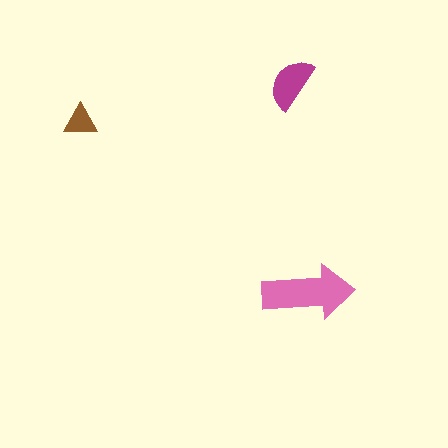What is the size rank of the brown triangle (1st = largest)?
3rd.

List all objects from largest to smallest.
The pink arrow, the magenta semicircle, the brown triangle.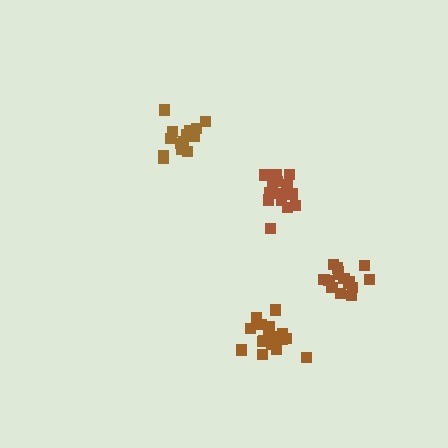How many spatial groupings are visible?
There are 4 spatial groupings.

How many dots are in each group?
Group 1: 20 dots, Group 2: 15 dots, Group 3: 16 dots, Group 4: 16 dots (67 total).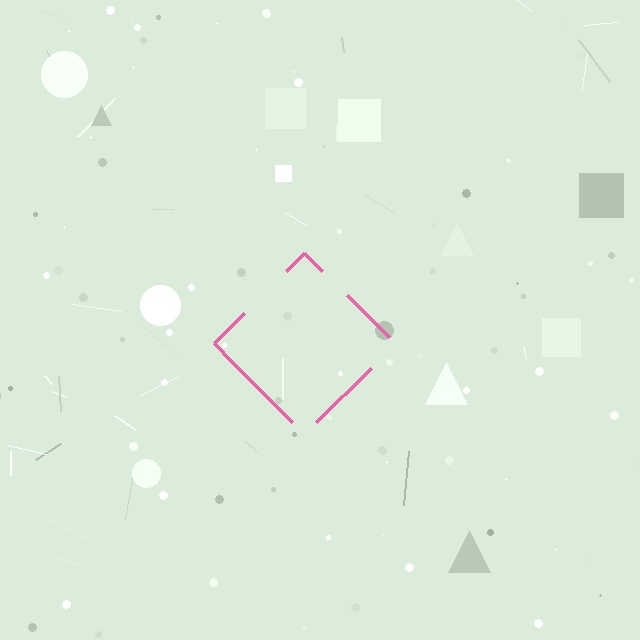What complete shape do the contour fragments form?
The contour fragments form a diamond.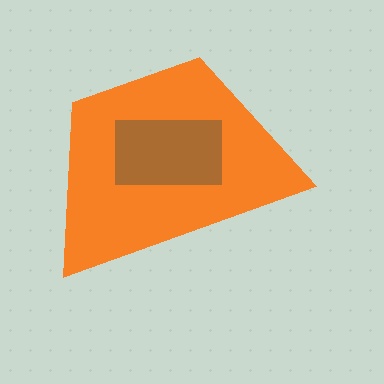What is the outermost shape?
The orange trapezoid.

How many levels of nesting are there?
2.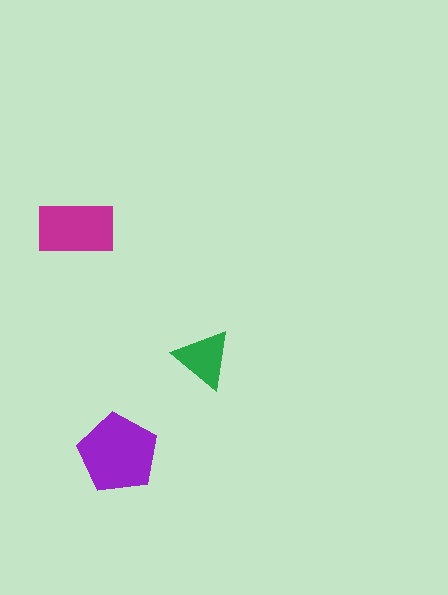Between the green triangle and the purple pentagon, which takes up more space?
The purple pentagon.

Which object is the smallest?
The green triangle.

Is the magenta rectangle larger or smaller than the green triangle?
Larger.